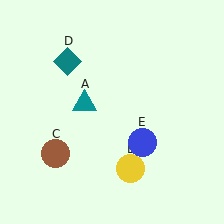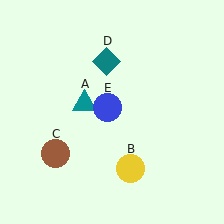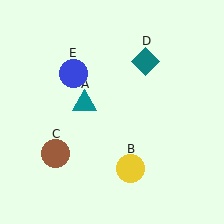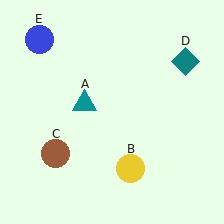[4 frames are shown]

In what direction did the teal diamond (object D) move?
The teal diamond (object D) moved right.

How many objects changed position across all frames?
2 objects changed position: teal diamond (object D), blue circle (object E).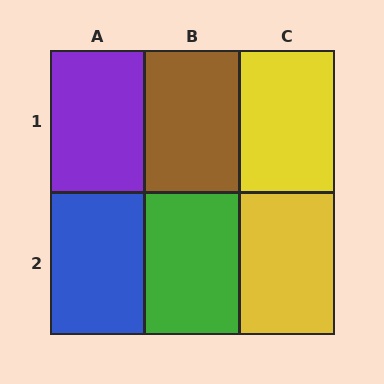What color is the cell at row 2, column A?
Blue.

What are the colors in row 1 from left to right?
Purple, brown, yellow.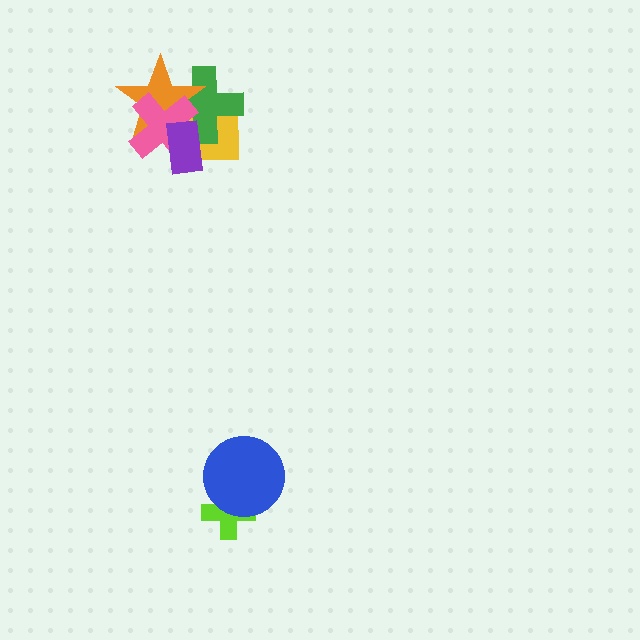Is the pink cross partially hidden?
Yes, it is partially covered by another shape.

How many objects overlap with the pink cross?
4 objects overlap with the pink cross.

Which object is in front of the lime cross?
The blue circle is in front of the lime cross.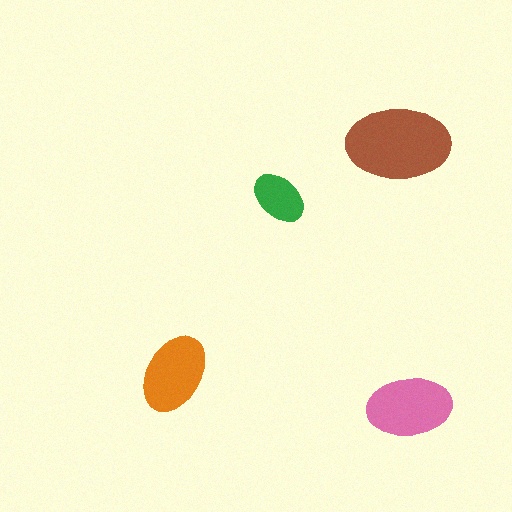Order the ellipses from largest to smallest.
the brown one, the pink one, the orange one, the green one.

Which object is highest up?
The brown ellipse is topmost.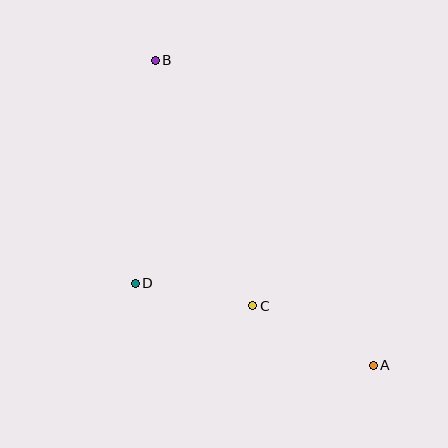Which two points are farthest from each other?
Points A and B are farthest from each other.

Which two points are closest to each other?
Points C and D are closest to each other.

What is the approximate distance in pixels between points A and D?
The distance between A and D is approximately 251 pixels.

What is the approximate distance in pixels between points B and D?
The distance between B and D is approximately 224 pixels.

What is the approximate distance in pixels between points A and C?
The distance between A and C is approximately 134 pixels.